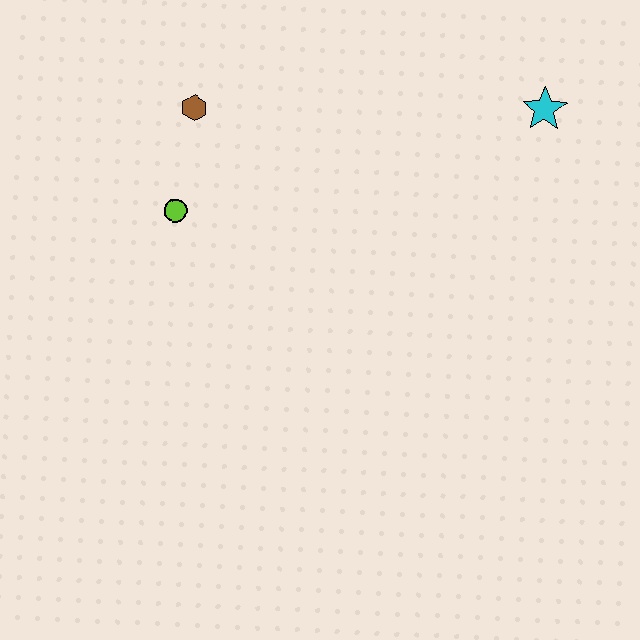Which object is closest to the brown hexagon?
The lime circle is closest to the brown hexagon.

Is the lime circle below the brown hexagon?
Yes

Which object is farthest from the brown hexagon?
The cyan star is farthest from the brown hexagon.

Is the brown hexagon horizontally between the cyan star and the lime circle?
Yes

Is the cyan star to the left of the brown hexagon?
No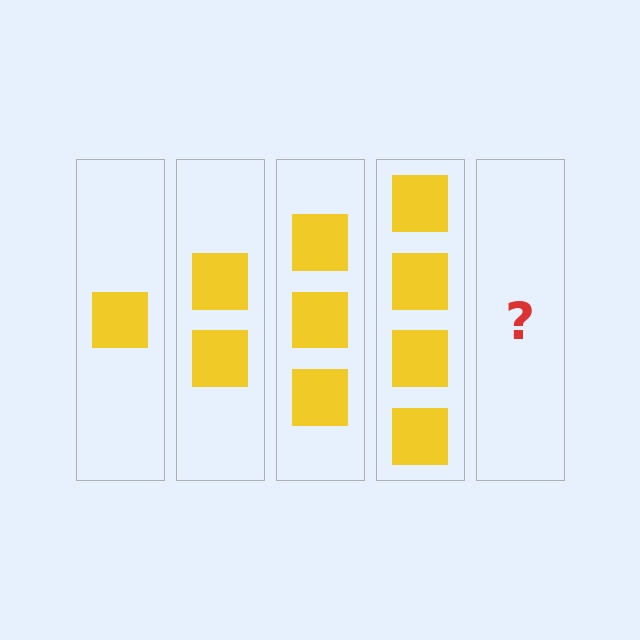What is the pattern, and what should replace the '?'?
The pattern is that each step adds one more square. The '?' should be 5 squares.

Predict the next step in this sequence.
The next step is 5 squares.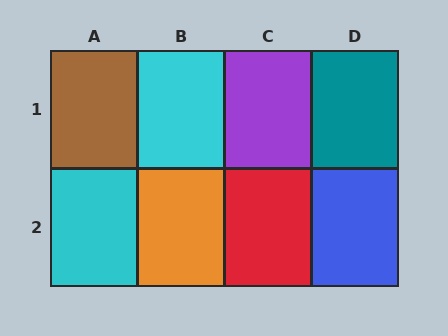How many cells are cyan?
2 cells are cyan.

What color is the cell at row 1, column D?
Teal.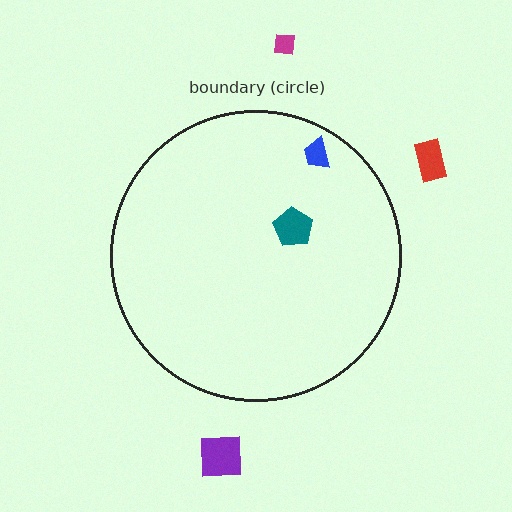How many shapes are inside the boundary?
2 inside, 3 outside.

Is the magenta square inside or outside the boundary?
Outside.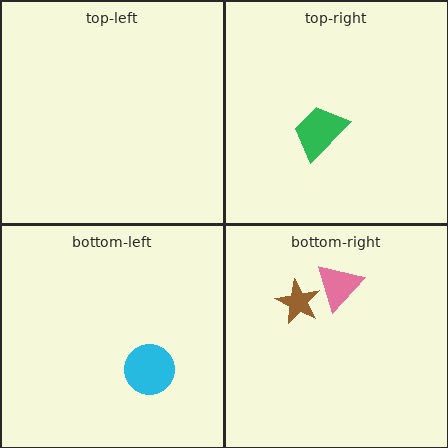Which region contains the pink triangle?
The bottom-right region.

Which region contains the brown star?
The bottom-right region.